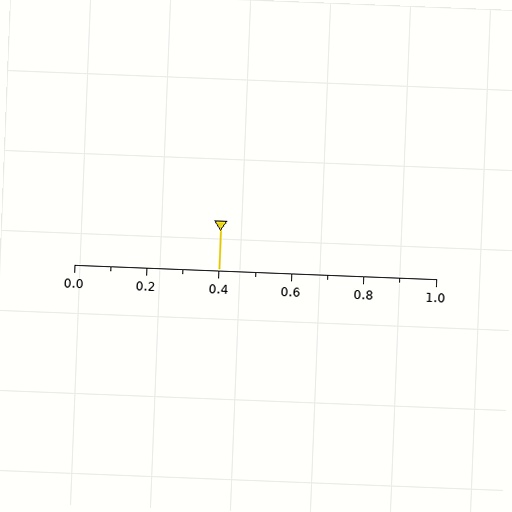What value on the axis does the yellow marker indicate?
The marker indicates approximately 0.4.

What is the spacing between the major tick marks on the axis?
The major ticks are spaced 0.2 apart.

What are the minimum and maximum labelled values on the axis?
The axis runs from 0.0 to 1.0.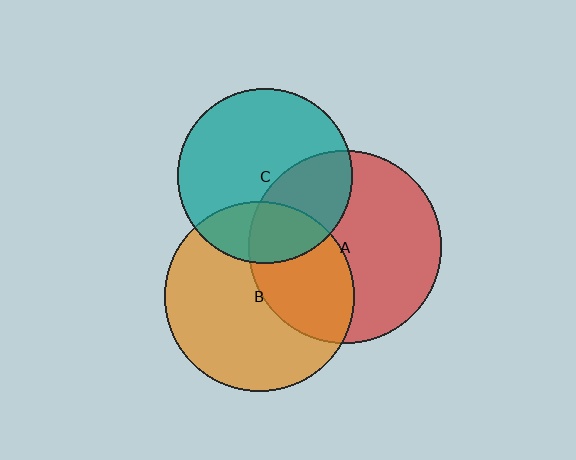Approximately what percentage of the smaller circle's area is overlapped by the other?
Approximately 25%.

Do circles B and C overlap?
Yes.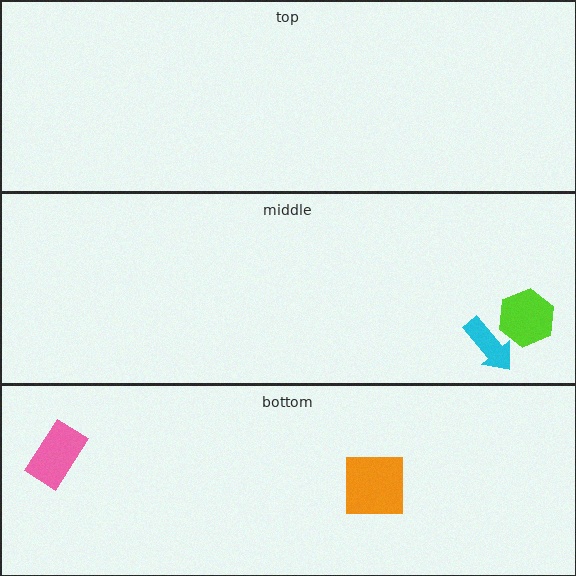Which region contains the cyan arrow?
The middle region.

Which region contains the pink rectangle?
The bottom region.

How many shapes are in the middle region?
2.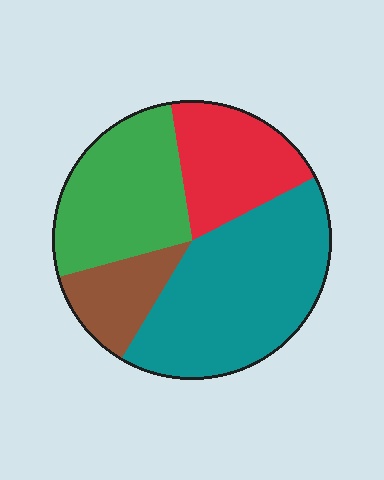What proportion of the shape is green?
Green takes up about one quarter (1/4) of the shape.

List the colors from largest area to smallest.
From largest to smallest: teal, green, red, brown.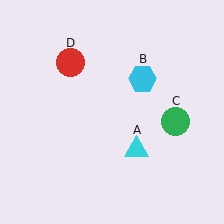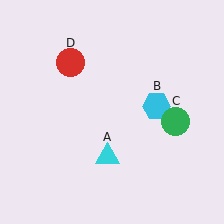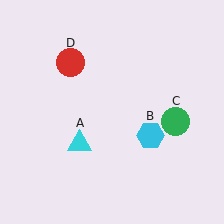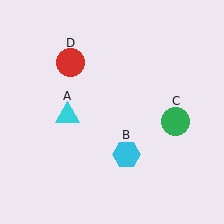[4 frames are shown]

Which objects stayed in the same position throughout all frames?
Green circle (object C) and red circle (object D) remained stationary.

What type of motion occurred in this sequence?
The cyan triangle (object A), cyan hexagon (object B) rotated clockwise around the center of the scene.